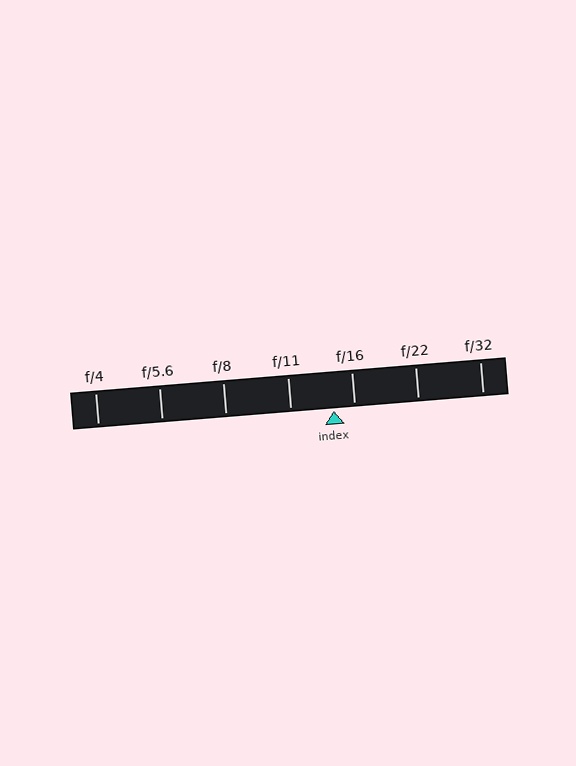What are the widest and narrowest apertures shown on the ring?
The widest aperture shown is f/4 and the narrowest is f/32.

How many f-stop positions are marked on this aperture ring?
There are 7 f-stop positions marked.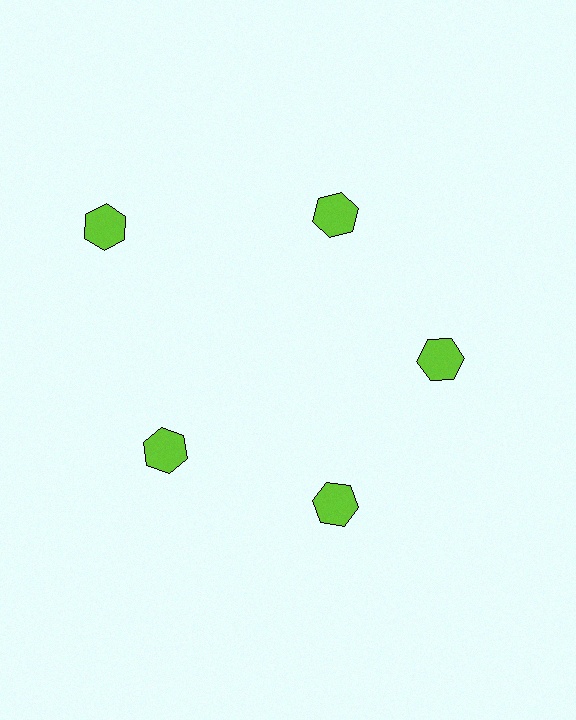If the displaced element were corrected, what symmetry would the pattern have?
It would have 5-fold rotational symmetry — the pattern would map onto itself every 72 degrees.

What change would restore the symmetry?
The symmetry would be restored by moving it inward, back onto the ring so that all 5 hexagons sit at equal angles and equal distance from the center.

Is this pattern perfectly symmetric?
No. The 5 lime hexagons are arranged in a ring, but one element near the 10 o'clock position is pushed outward from the center, breaking the 5-fold rotational symmetry.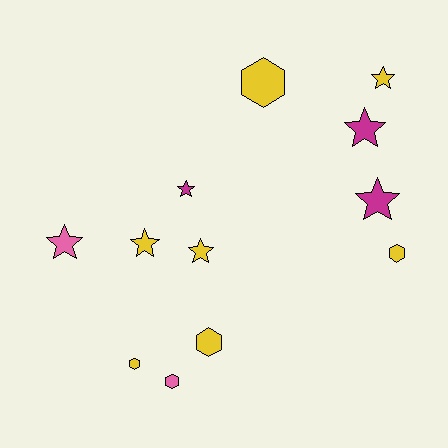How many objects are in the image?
There are 12 objects.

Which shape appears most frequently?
Star, with 7 objects.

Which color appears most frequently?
Yellow, with 7 objects.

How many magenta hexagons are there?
There are no magenta hexagons.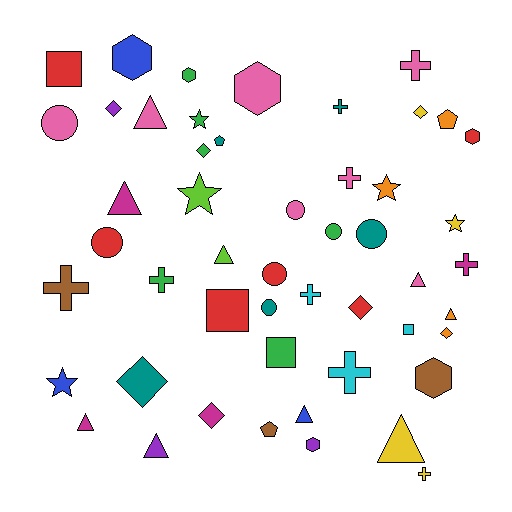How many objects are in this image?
There are 50 objects.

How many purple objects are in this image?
There are 3 purple objects.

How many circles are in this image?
There are 7 circles.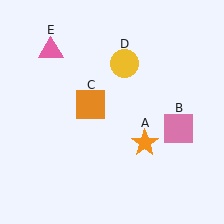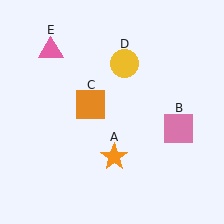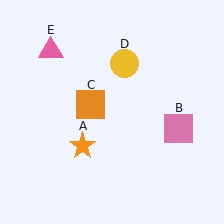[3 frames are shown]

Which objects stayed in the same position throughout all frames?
Pink square (object B) and orange square (object C) and yellow circle (object D) and pink triangle (object E) remained stationary.